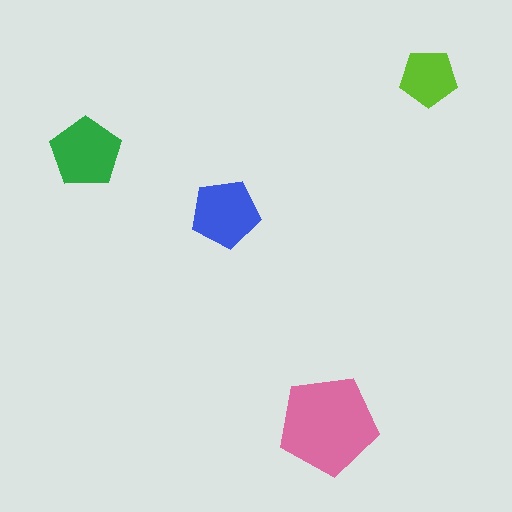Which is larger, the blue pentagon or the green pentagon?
The green one.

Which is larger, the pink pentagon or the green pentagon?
The pink one.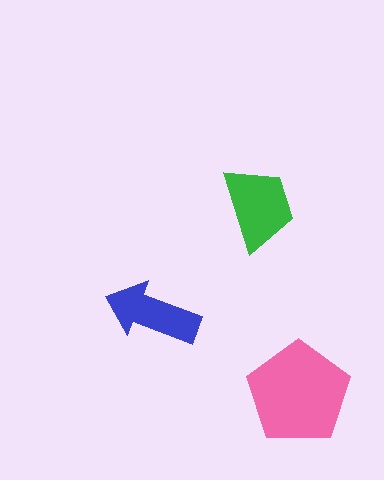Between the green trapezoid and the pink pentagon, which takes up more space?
The pink pentagon.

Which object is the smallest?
The blue arrow.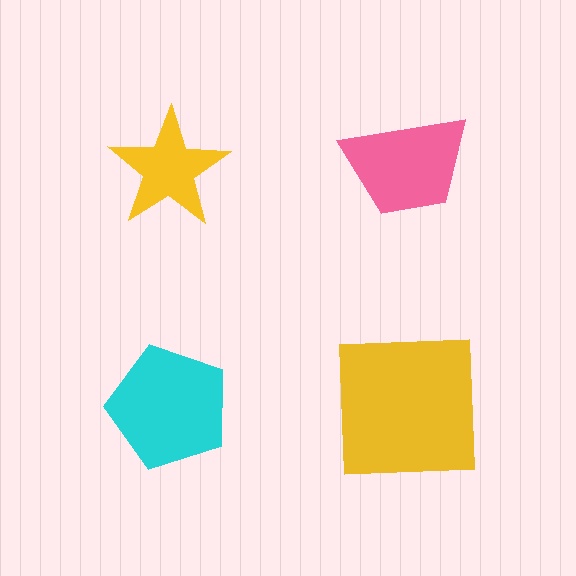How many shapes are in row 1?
2 shapes.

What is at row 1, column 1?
A yellow star.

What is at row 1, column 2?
A pink trapezoid.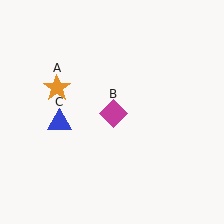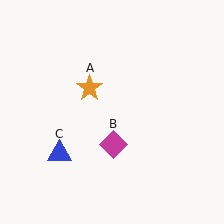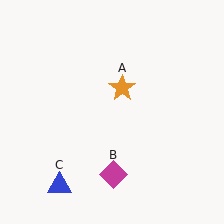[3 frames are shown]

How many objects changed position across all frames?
3 objects changed position: orange star (object A), magenta diamond (object B), blue triangle (object C).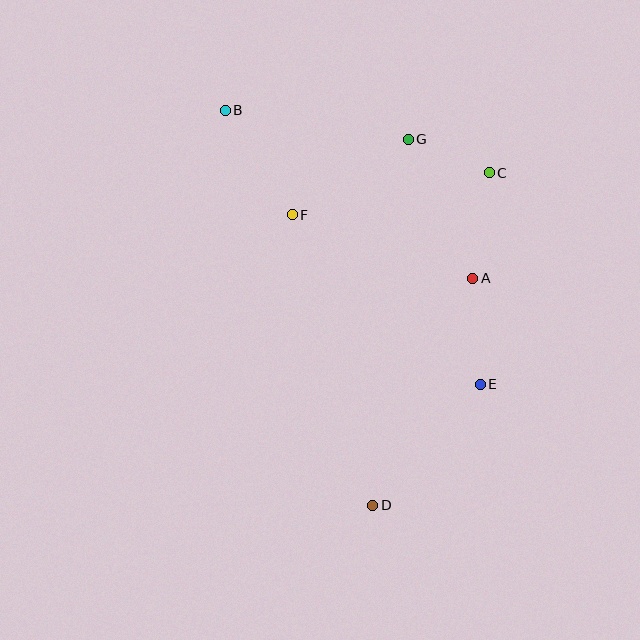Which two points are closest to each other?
Points C and G are closest to each other.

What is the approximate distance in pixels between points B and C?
The distance between B and C is approximately 271 pixels.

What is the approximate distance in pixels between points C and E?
The distance between C and E is approximately 211 pixels.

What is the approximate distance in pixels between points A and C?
The distance between A and C is approximately 106 pixels.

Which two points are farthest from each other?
Points B and D are farthest from each other.